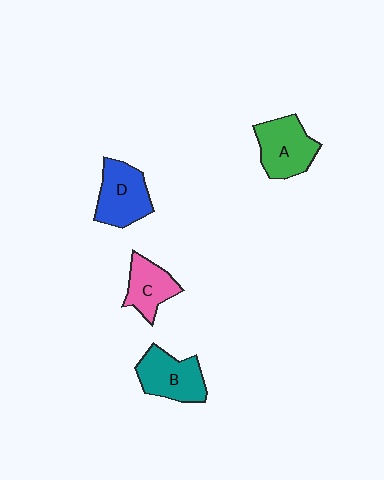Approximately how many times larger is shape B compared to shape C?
Approximately 1.3 times.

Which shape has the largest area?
Shape A (green).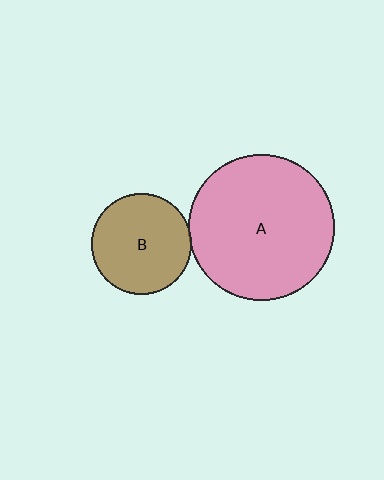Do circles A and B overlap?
Yes.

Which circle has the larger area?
Circle A (pink).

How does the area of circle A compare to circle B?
Approximately 2.1 times.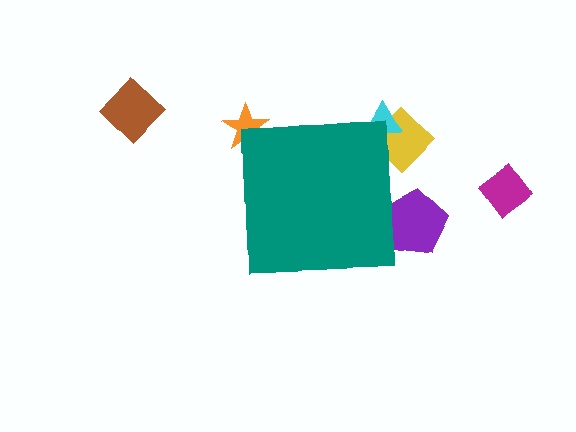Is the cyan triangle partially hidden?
Yes, the cyan triangle is partially hidden behind the teal square.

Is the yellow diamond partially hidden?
Yes, the yellow diamond is partially hidden behind the teal square.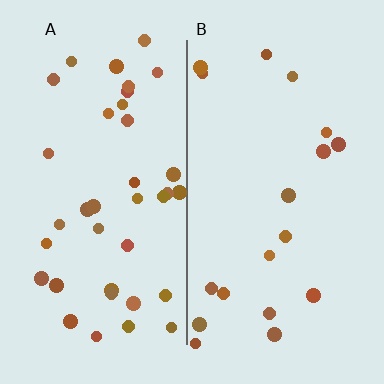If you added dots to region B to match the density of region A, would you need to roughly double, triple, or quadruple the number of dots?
Approximately double.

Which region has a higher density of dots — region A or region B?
A (the left).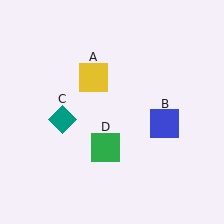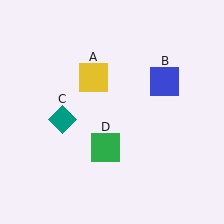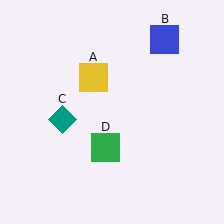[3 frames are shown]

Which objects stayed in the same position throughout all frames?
Yellow square (object A) and teal diamond (object C) and green square (object D) remained stationary.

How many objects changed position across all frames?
1 object changed position: blue square (object B).